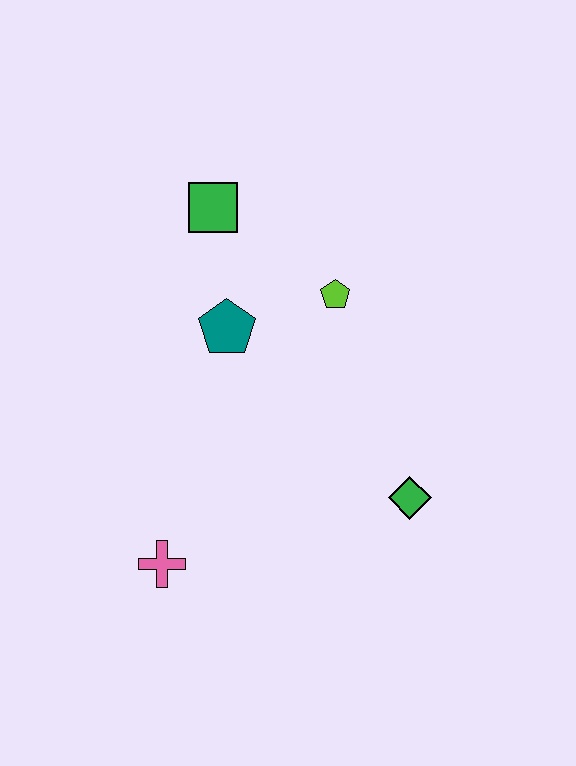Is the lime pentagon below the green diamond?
No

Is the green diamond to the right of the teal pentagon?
Yes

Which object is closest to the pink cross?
The teal pentagon is closest to the pink cross.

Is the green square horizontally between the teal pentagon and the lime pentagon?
No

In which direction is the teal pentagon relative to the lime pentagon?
The teal pentagon is to the left of the lime pentagon.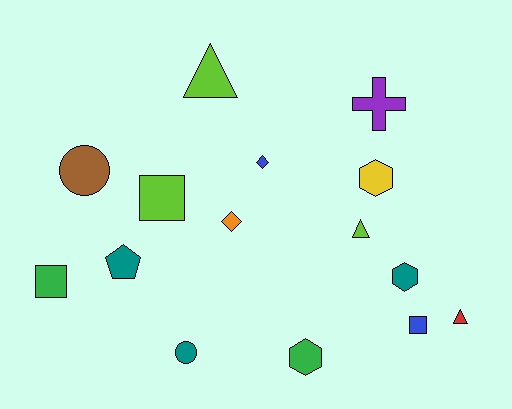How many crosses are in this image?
There is 1 cross.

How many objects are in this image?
There are 15 objects.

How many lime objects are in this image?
There are 3 lime objects.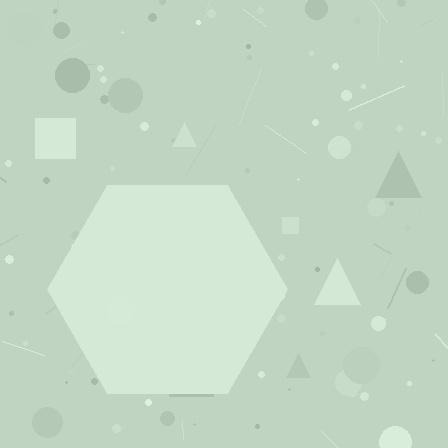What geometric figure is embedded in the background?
A hexagon is embedded in the background.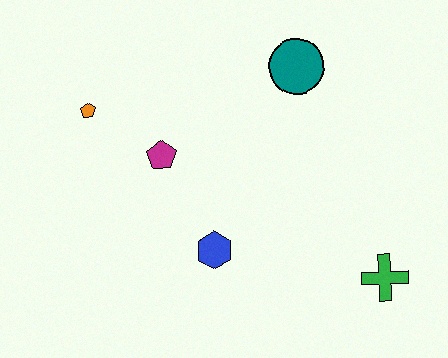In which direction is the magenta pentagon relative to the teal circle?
The magenta pentagon is to the left of the teal circle.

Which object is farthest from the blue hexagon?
The teal circle is farthest from the blue hexagon.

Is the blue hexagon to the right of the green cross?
No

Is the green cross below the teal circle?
Yes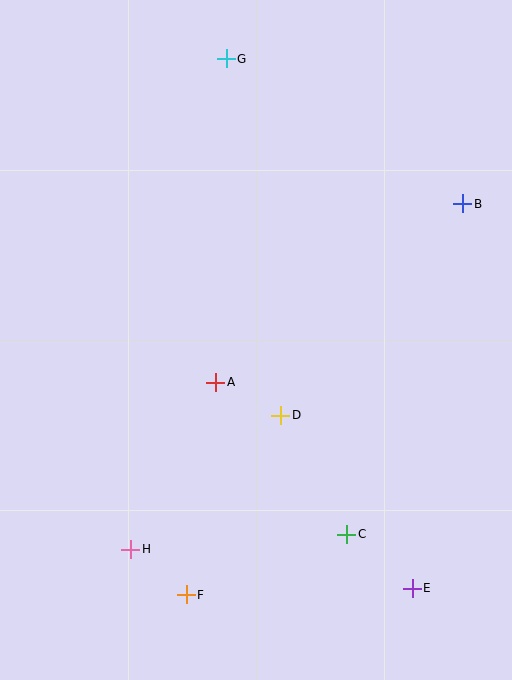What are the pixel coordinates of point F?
Point F is at (186, 595).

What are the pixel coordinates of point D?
Point D is at (281, 415).